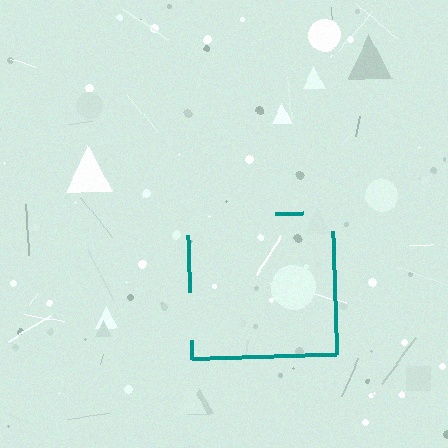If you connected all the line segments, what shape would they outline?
They would outline a square.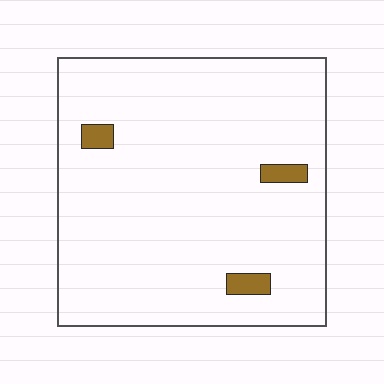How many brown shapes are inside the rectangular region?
3.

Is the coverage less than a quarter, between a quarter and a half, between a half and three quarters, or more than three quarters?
Less than a quarter.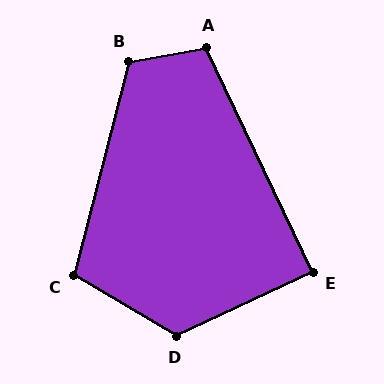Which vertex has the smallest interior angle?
E, at approximately 90 degrees.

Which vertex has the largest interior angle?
D, at approximately 124 degrees.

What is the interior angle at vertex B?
Approximately 115 degrees (obtuse).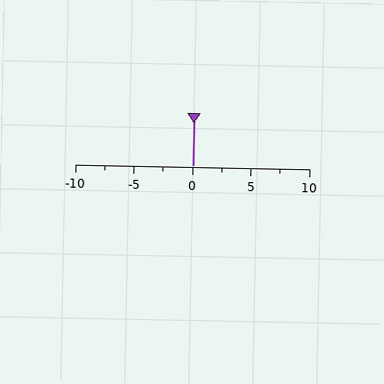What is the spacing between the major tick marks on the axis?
The major ticks are spaced 5 apart.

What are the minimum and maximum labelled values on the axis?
The axis runs from -10 to 10.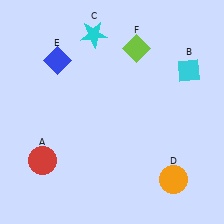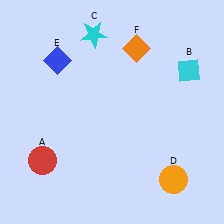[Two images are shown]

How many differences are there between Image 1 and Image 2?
There is 1 difference between the two images.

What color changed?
The diamond (F) changed from lime in Image 1 to orange in Image 2.